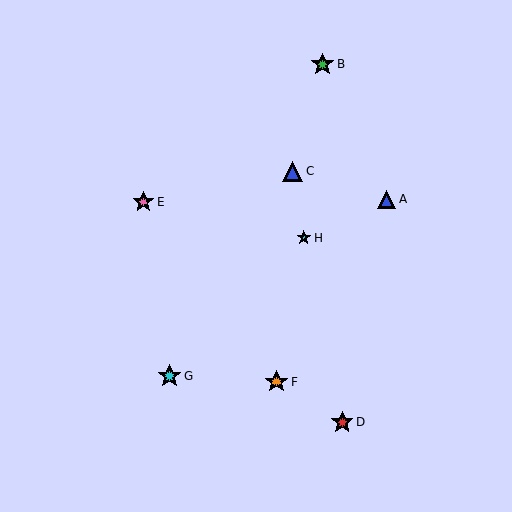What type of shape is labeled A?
Shape A is a blue triangle.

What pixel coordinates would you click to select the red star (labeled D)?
Click at (342, 422) to select the red star D.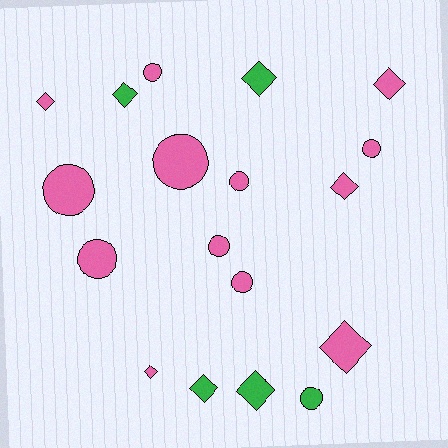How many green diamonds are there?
There are 4 green diamonds.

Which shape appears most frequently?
Diamond, with 9 objects.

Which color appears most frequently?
Pink, with 13 objects.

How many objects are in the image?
There are 18 objects.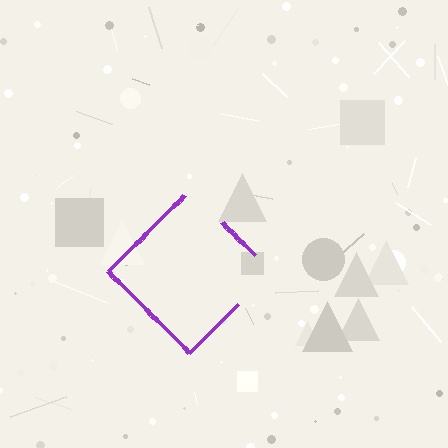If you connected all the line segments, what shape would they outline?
They would outline a diamond.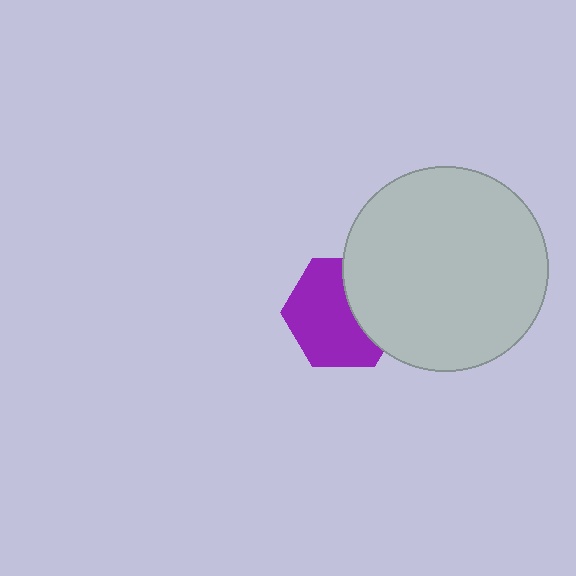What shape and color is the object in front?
The object in front is a light gray circle.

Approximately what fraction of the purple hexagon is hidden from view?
Roughly 36% of the purple hexagon is hidden behind the light gray circle.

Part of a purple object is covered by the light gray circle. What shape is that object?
It is a hexagon.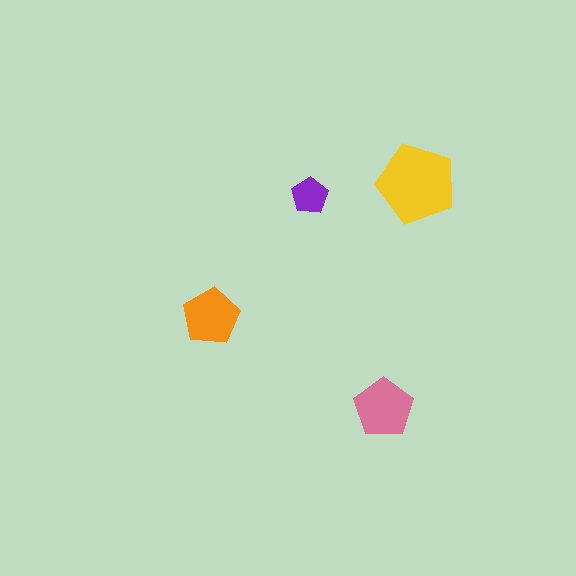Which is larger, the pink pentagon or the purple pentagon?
The pink one.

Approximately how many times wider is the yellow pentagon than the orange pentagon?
About 1.5 times wider.